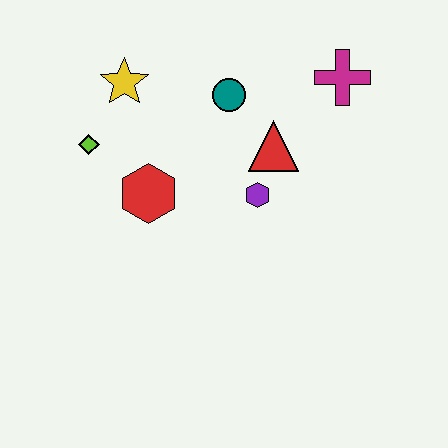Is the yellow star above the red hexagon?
Yes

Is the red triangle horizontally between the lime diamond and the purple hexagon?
No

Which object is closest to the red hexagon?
The lime diamond is closest to the red hexagon.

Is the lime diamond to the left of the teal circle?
Yes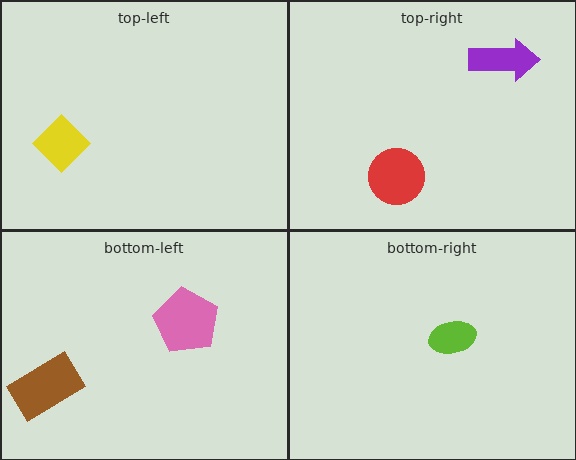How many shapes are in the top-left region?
1.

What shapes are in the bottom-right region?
The lime ellipse.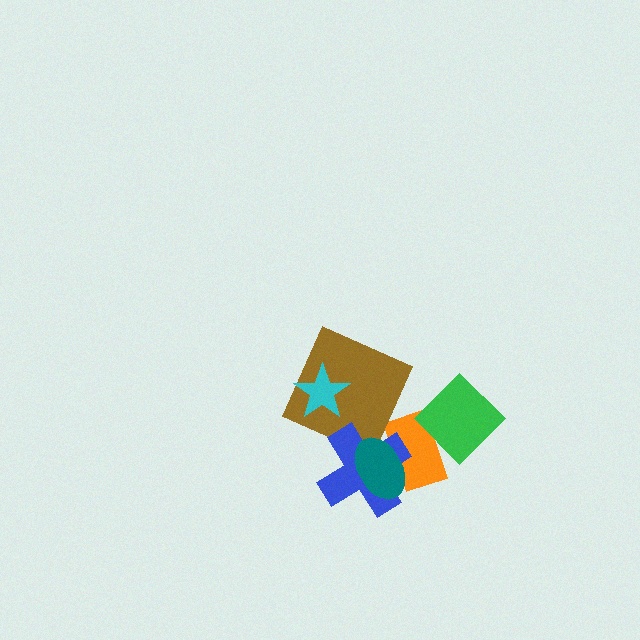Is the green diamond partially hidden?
No, no other shape covers it.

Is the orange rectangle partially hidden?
Yes, it is partially covered by another shape.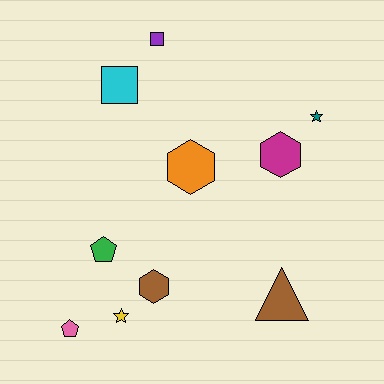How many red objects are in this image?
There are no red objects.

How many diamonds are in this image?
There are no diamonds.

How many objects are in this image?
There are 10 objects.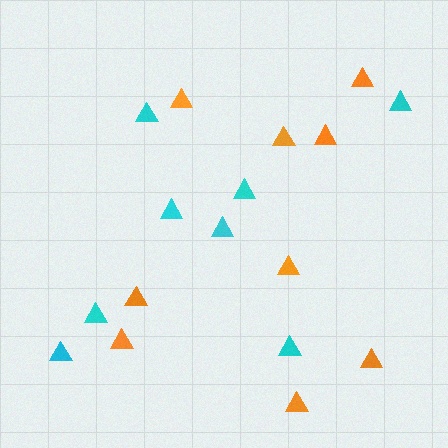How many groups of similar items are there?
There are 2 groups: one group of orange triangles (9) and one group of cyan triangles (8).